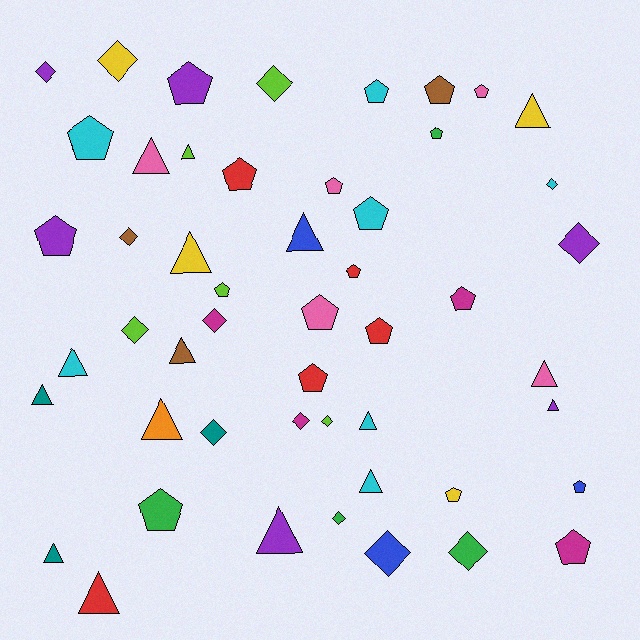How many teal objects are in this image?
There are 3 teal objects.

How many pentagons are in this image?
There are 20 pentagons.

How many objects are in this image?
There are 50 objects.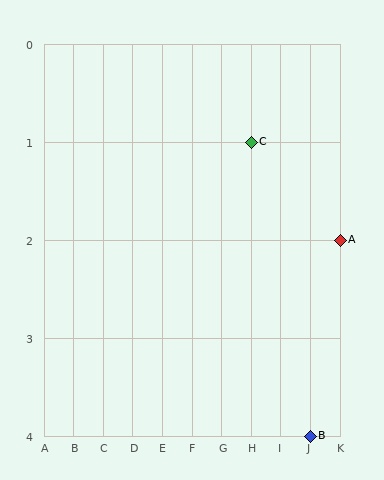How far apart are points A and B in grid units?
Points A and B are 1 column and 2 rows apart (about 2.2 grid units diagonally).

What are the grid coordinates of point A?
Point A is at grid coordinates (K, 2).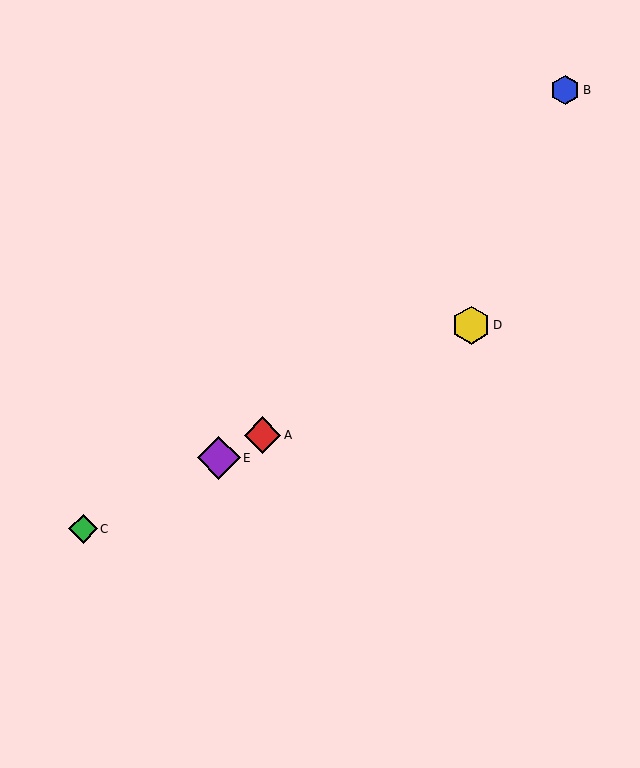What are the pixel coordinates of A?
Object A is at (262, 435).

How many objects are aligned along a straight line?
4 objects (A, C, D, E) are aligned along a straight line.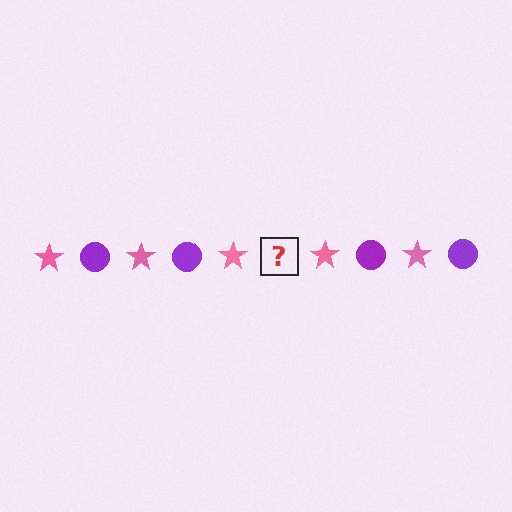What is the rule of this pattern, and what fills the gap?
The rule is that the pattern alternates between pink star and purple circle. The gap should be filled with a purple circle.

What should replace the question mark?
The question mark should be replaced with a purple circle.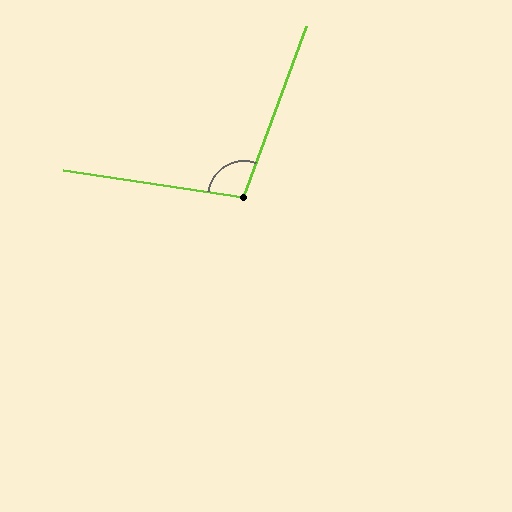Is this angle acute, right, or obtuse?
It is obtuse.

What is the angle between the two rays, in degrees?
Approximately 102 degrees.